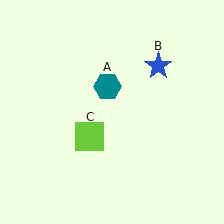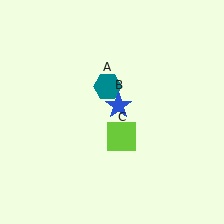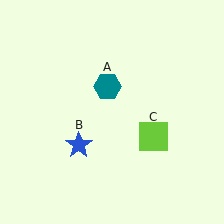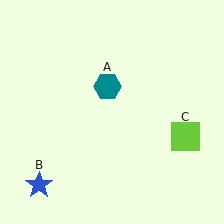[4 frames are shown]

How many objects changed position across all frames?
2 objects changed position: blue star (object B), lime square (object C).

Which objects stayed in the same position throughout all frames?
Teal hexagon (object A) remained stationary.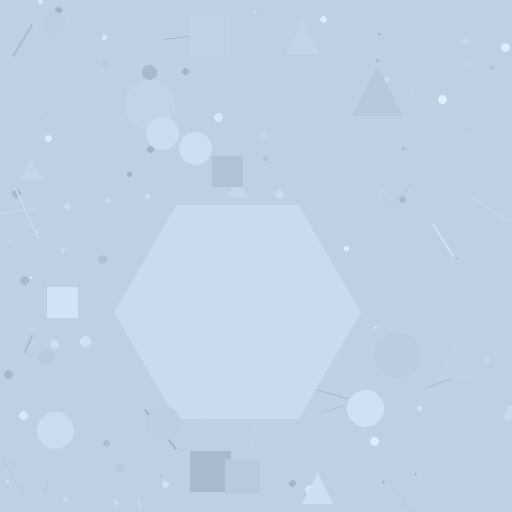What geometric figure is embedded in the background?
A hexagon is embedded in the background.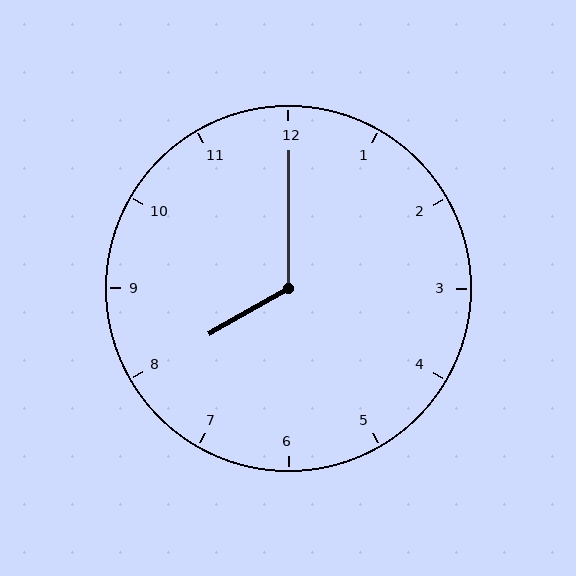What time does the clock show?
8:00.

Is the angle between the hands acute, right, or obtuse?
It is obtuse.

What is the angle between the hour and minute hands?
Approximately 120 degrees.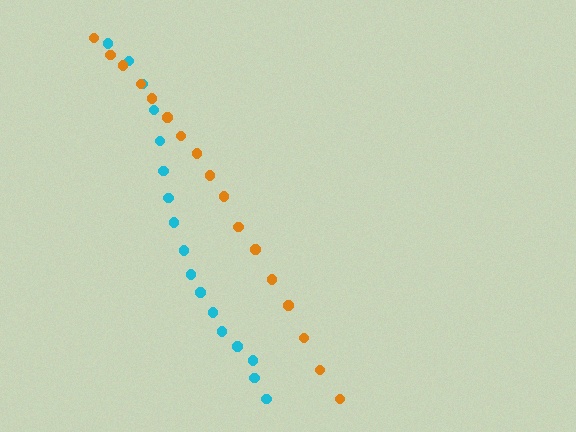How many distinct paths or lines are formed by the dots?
There are 2 distinct paths.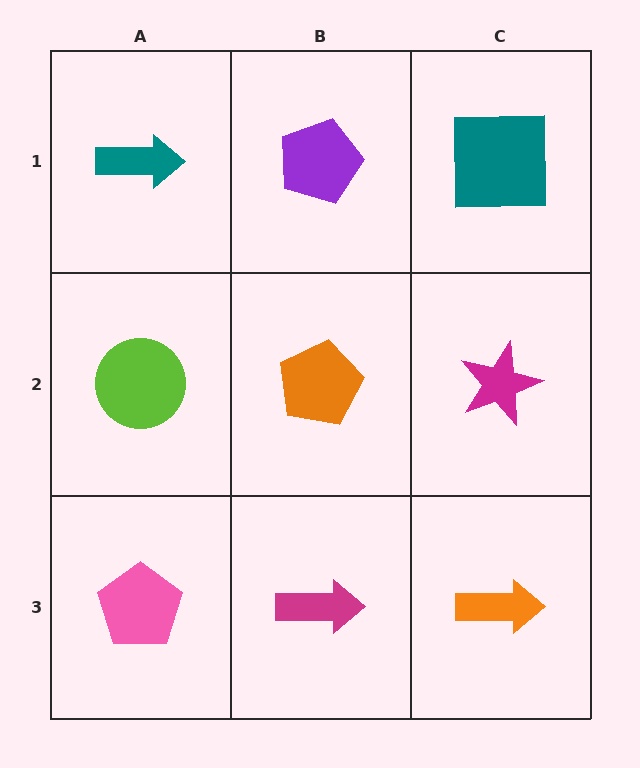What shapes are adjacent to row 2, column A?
A teal arrow (row 1, column A), a pink pentagon (row 3, column A), an orange pentagon (row 2, column B).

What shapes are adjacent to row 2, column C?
A teal square (row 1, column C), an orange arrow (row 3, column C), an orange pentagon (row 2, column B).